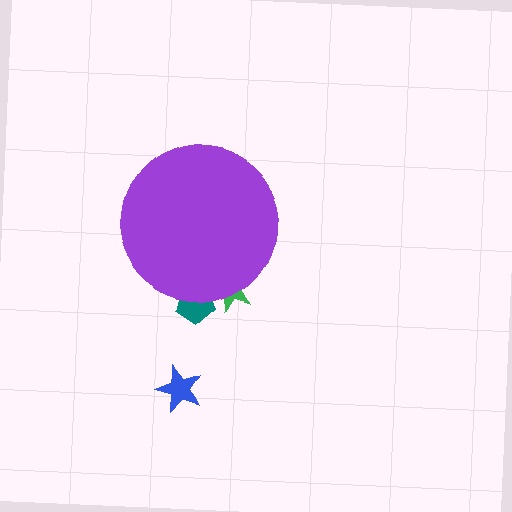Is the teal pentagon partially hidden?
Yes, the teal pentagon is partially hidden behind the purple circle.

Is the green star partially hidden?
Yes, the green star is partially hidden behind the purple circle.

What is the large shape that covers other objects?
A purple circle.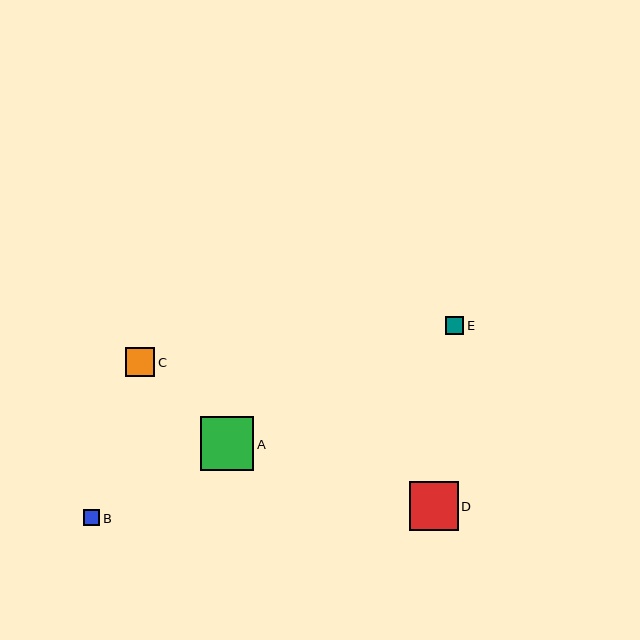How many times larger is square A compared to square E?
Square A is approximately 3.0 times the size of square E.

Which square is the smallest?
Square B is the smallest with a size of approximately 16 pixels.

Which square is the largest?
Square A is the largest with a size of approximately 54 pixels.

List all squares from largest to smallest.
From largest to smallest: A, D, C, E, B.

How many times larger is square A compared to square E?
Square A is approximately 3.0 times the size of square E.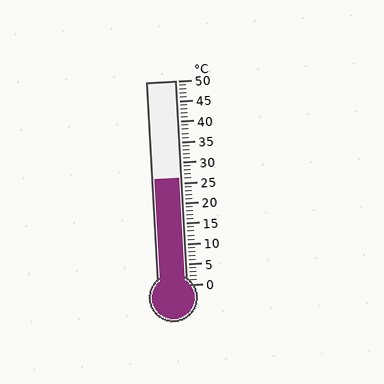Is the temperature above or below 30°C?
The temperature is below 30°C.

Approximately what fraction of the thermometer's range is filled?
The thermometer is filled to approximately 50% of its range.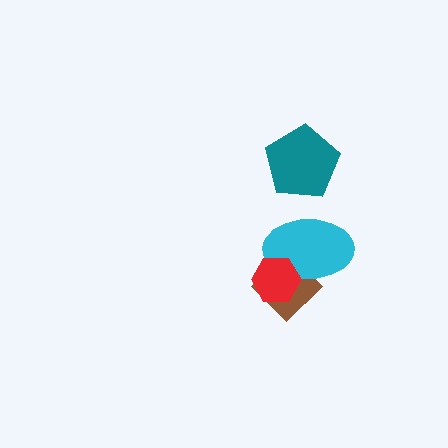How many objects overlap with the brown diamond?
2 objects overlap with the brown diamond.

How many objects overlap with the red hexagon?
2 objects overlap with the red hexagon.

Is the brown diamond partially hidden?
Yes, it is partially covered by another shape.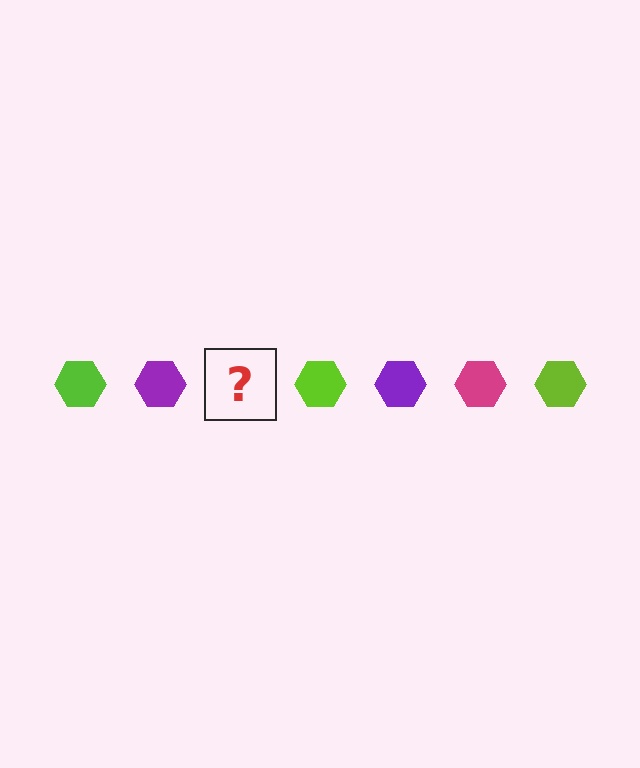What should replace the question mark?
The question mark should be replaced with a magenta hexagon.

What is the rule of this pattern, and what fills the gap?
The rule is that the pattern cycles through lime, purple, magenta hexagons. The gap should be filled with a magenta hexagon.